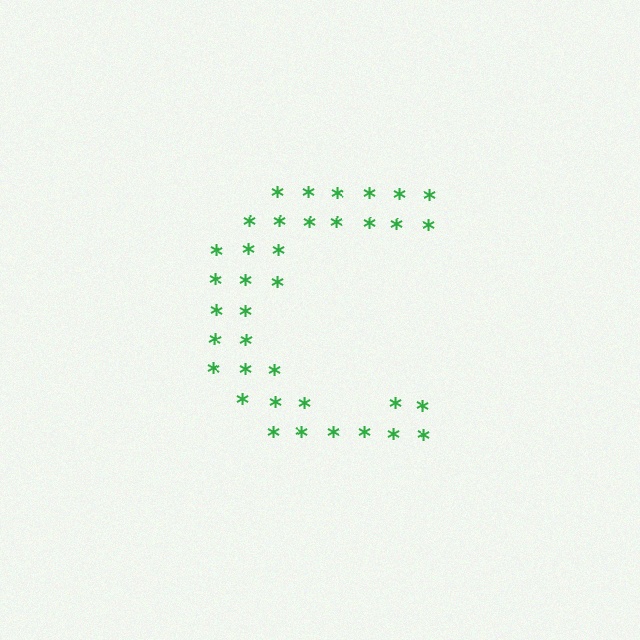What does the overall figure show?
The overall figure shows the letter C.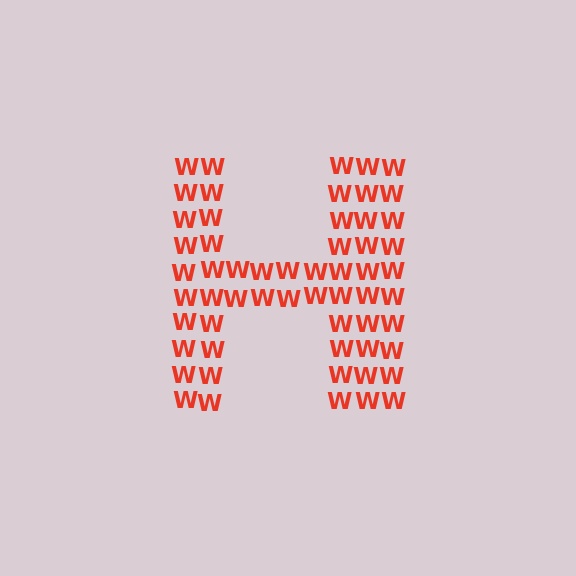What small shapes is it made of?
It is made of small letter W's.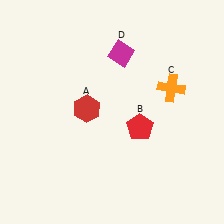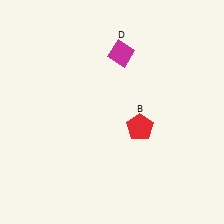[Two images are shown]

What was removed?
The red hexagon (A), the orange cross (C) were removed in Image 2.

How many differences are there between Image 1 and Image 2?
There are 2 differences between the two images.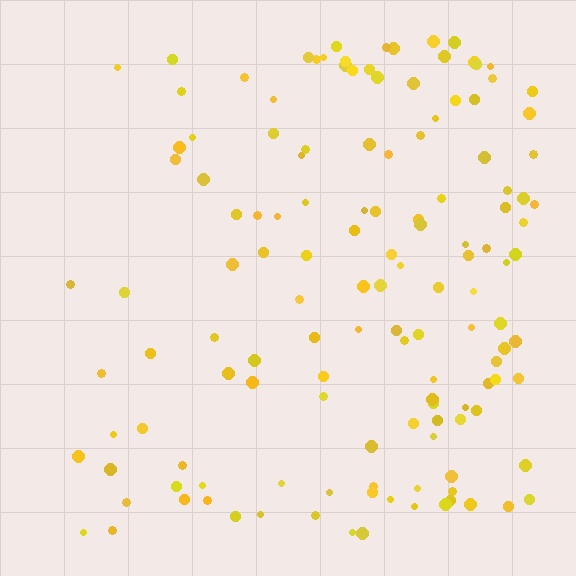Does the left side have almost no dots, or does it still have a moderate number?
Still a moderate number, just noticeably fewer than the right.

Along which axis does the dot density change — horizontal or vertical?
Horizontal.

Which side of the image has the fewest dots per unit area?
The left.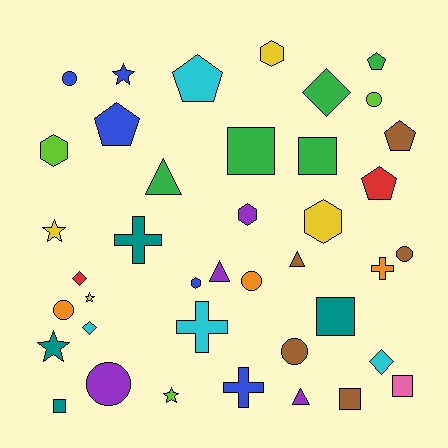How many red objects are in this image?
There are 2 red objects.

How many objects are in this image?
There are 40 objects.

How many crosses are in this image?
There are 4 crosses.